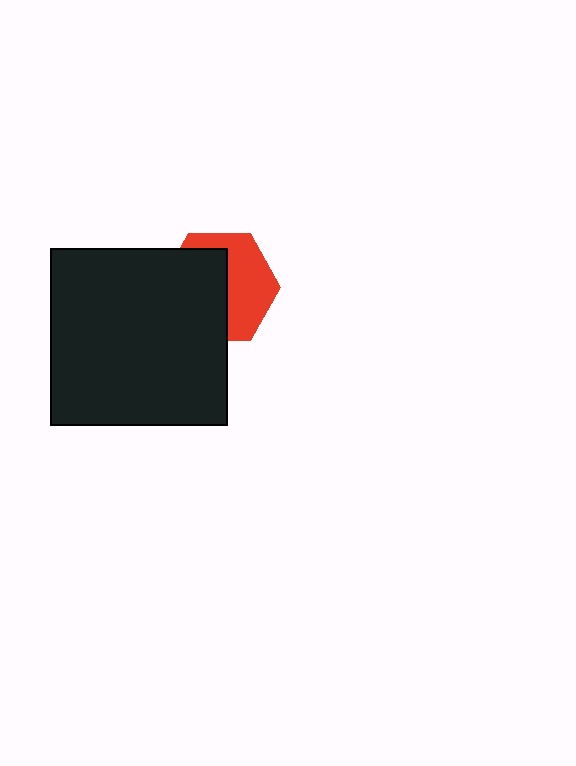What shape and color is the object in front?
The object in front is a black square.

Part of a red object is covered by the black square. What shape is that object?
It is a hexagon.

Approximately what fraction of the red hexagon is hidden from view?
Roughly 53% of the red hexagon is hidden behind the black square.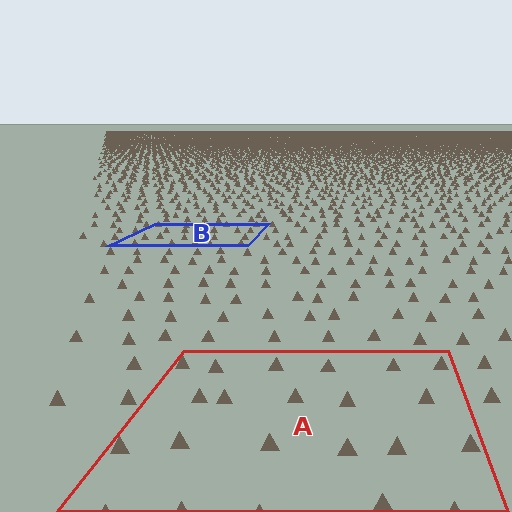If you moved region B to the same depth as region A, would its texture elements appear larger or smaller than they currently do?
They would appear larger. At a closer depth, the same texture elements are projected at a bigger on-screen size.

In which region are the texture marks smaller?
The texture marks are smaller in region B, because it is farther away.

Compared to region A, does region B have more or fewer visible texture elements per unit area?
Region B has more texture elements per unit area — they are packed more densely because it is farther away.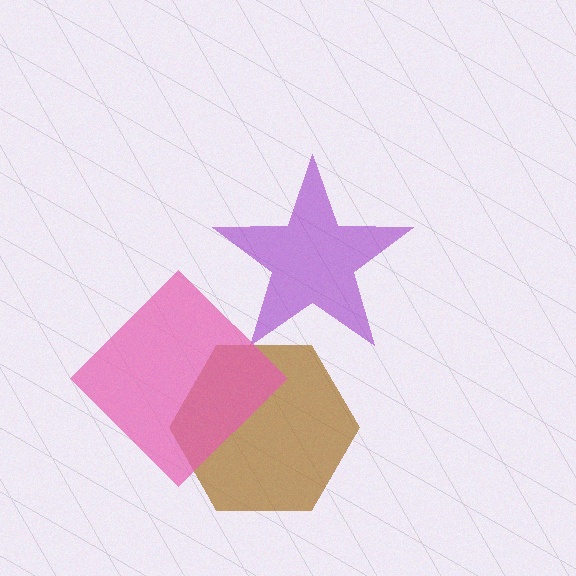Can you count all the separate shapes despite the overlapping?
Yes, there are 3 separate shapes.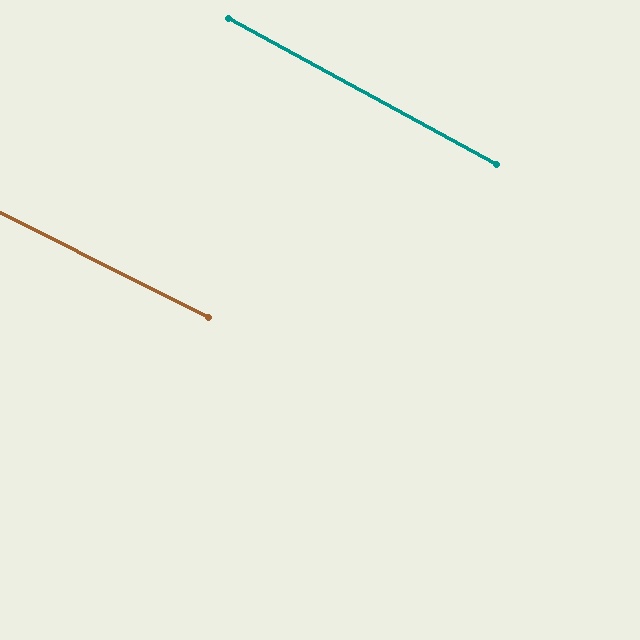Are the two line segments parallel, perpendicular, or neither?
Parallel — their directions differ by only 1.8°.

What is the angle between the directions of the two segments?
Approximately 2 degrees.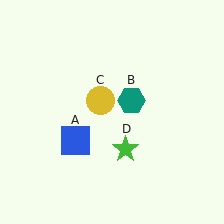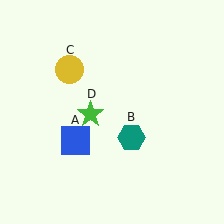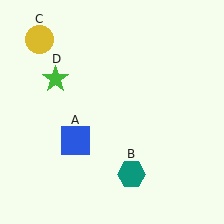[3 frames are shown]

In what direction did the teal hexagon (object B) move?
The teal hexagon (object B) moved down.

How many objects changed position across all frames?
3 objects changed position: teal hexagon (object B), yellow circle (object C), green star (object D).